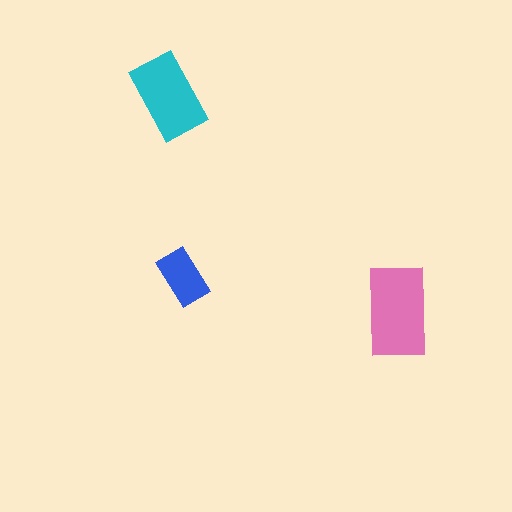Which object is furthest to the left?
The cyan rectangle is leftmost.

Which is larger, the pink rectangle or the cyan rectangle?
The pink one.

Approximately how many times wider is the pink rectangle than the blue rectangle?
About 1.5 times wider.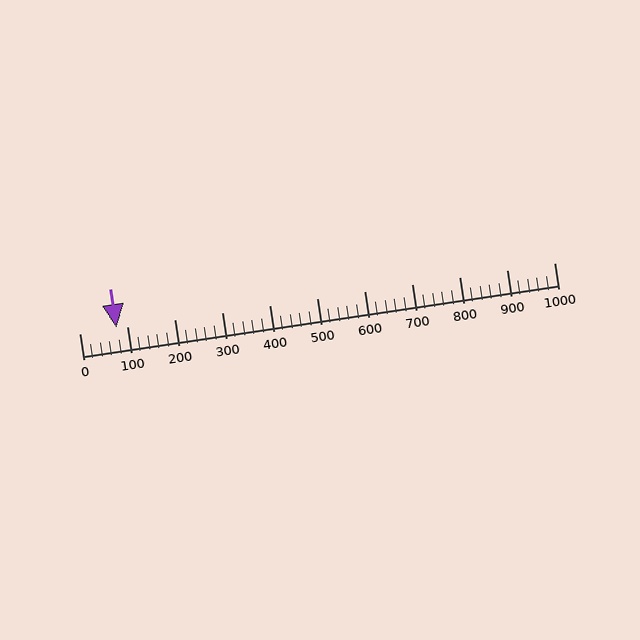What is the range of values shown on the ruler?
The ruler shows values from 0 to 1000.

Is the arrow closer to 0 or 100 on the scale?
The arrow is closer to 100.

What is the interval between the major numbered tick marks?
The major tick marks are spaced 100 units apart.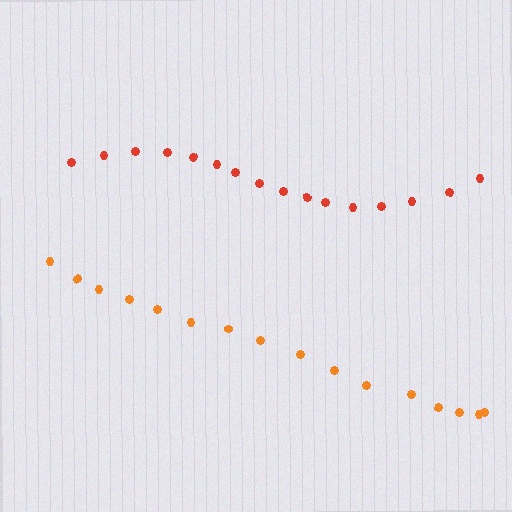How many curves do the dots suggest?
There are 2 distinct paths.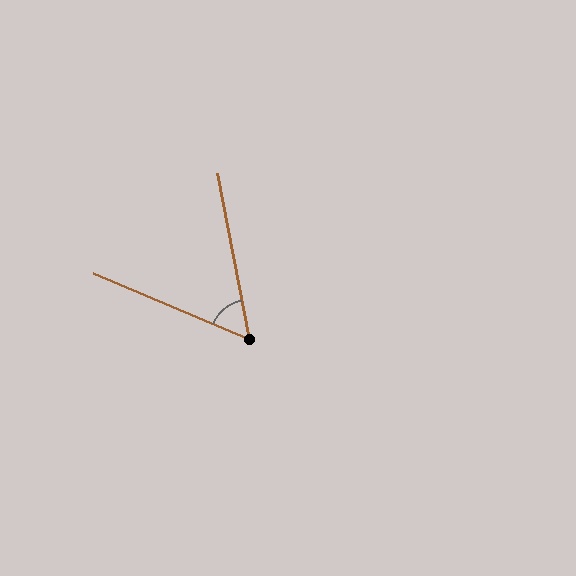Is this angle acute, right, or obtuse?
It is acute.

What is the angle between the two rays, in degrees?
Approximately 56 degrees.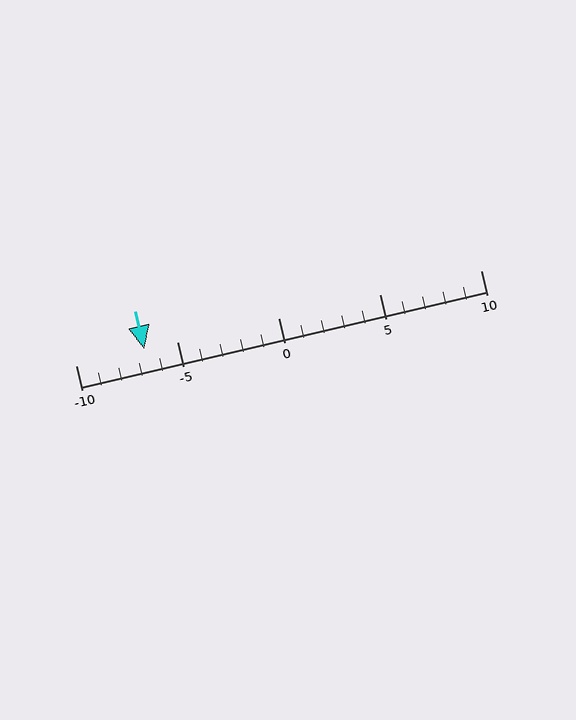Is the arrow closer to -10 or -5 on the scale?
The arrow is closer to -5.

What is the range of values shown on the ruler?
The ruler shows values from -10 to 10.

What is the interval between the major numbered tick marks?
The major tick marks are spaced 5 units apart.